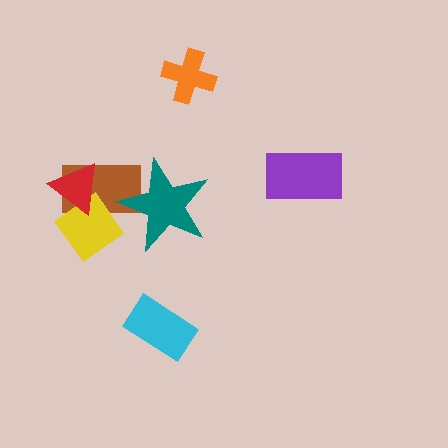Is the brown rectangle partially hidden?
Yes, it is partially covered by another shape.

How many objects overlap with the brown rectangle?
3 objects overlap with the brown rectangle.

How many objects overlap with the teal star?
1 object overlaps with the teal star.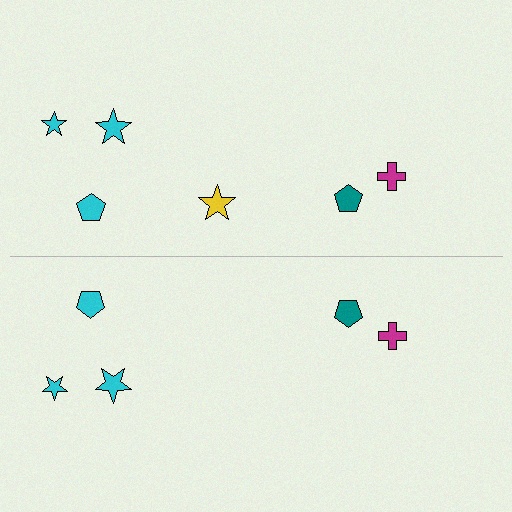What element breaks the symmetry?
A yellow star is missing from the bottom side.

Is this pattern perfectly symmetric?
No, the pattern is not perfectly symmetric. A yellow star is missing from the bottom side.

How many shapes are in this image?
There are 11 shapes in this image.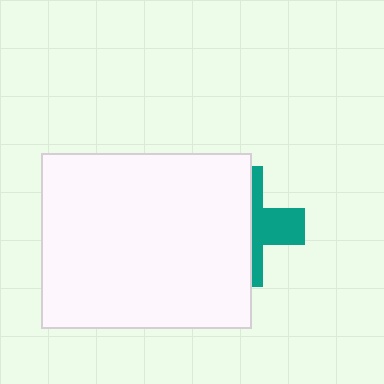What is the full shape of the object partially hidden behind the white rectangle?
The partially hidden object is a teal cross.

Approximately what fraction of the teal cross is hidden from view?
Roughly 61% of the teal cross is hidden behind the white rectangle.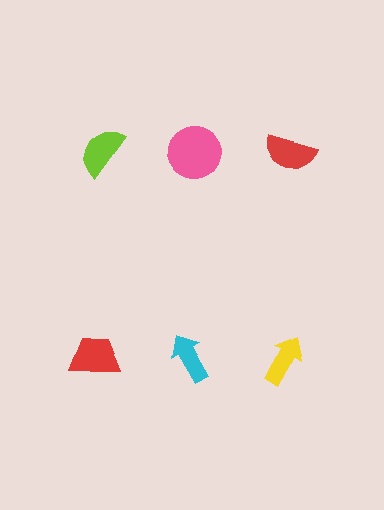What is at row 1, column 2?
A pink circle.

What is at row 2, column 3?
A yellow arrow.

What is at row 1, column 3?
A red semicircle.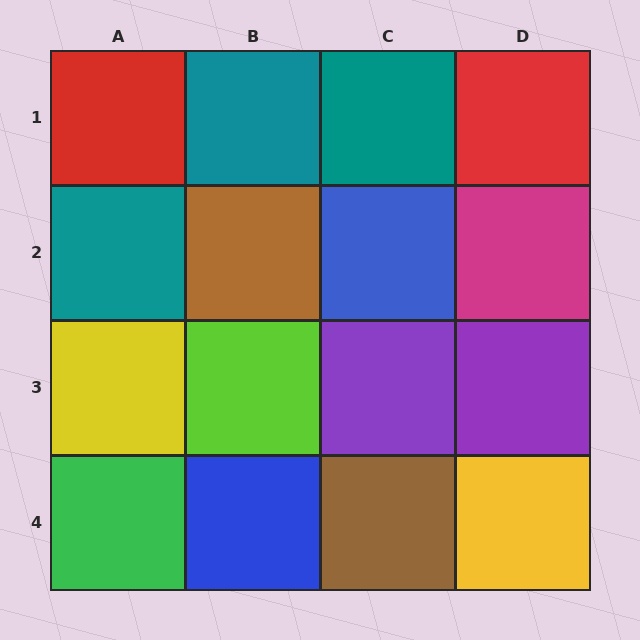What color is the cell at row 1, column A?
Red.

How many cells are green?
1 cell is green.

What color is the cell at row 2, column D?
Magenta.